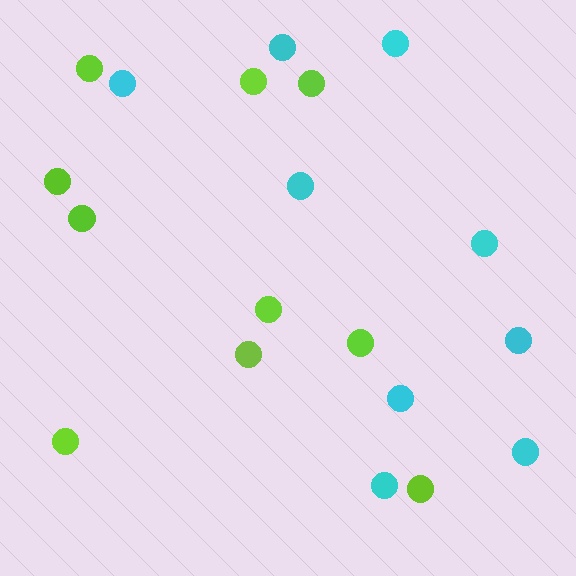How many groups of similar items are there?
There are 2 groups: one group of lime circles (10) and one group of cyan circles (9).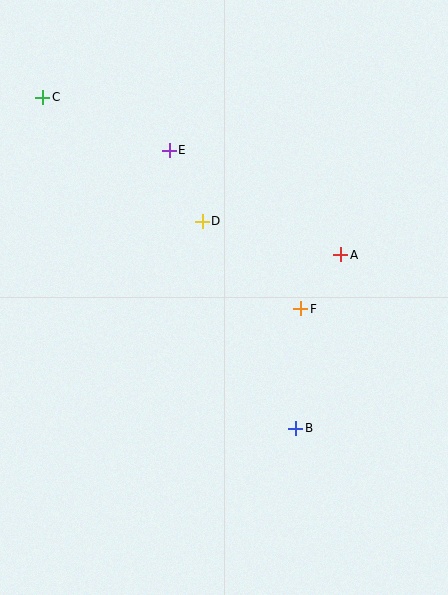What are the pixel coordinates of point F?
Point F is at (301, 309).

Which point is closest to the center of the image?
Point F at (301, 309) is closest to the center.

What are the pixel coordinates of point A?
Point A is at (341, 255).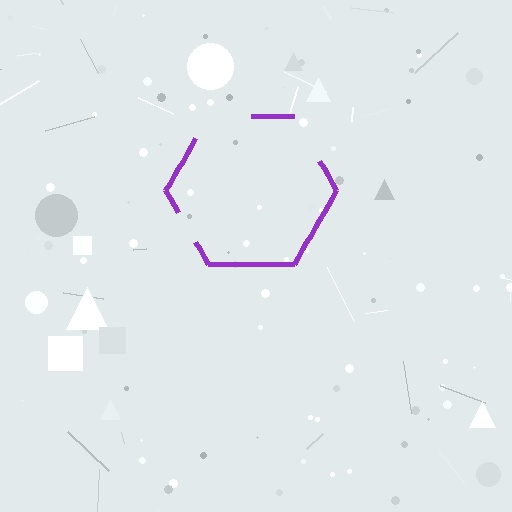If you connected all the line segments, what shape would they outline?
They would outline a hexagon.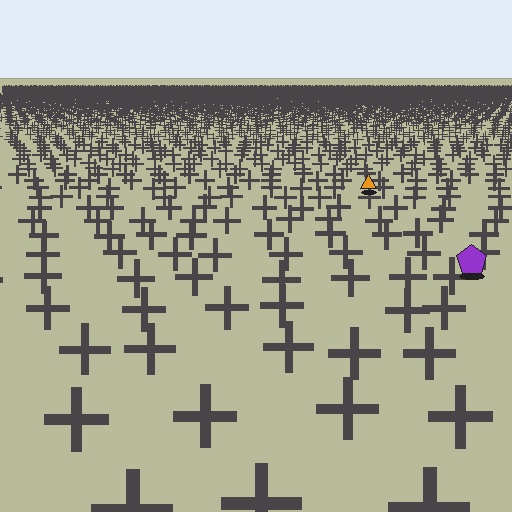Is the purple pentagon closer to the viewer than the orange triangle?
Yes. The purple pentagon is closer — you can tell from the texture gradient: the ground texture is coarser near it.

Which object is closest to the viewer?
The purple pentagon is closest. The texture marks near it are larger and more spread out.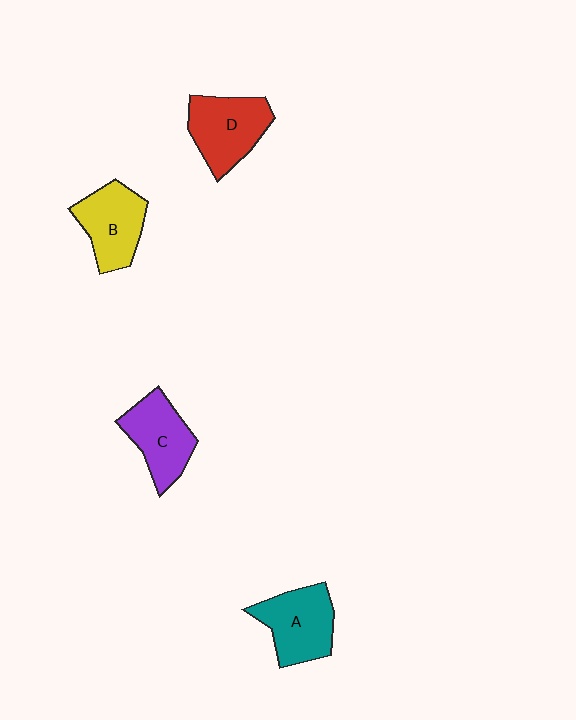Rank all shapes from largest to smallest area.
From largest to smallest: D (red), A (teal), B (yellow), C (purple).